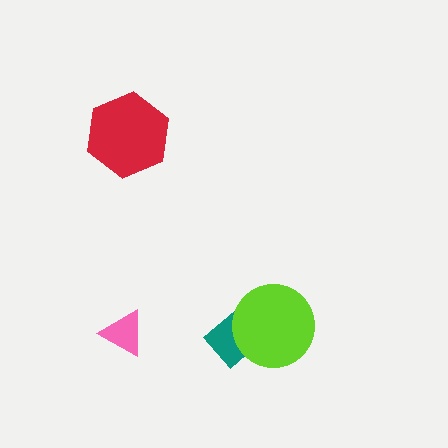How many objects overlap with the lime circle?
1 object overlaps with the lime circle.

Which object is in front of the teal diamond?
The lime circle is in front of the teal diamond.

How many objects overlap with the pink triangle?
0 objects overlap with the pink triangle.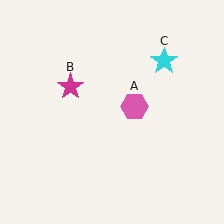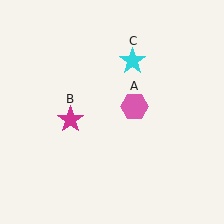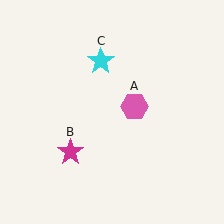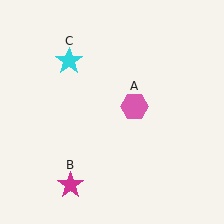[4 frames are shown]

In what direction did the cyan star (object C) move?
The cyan star (object C) moved left.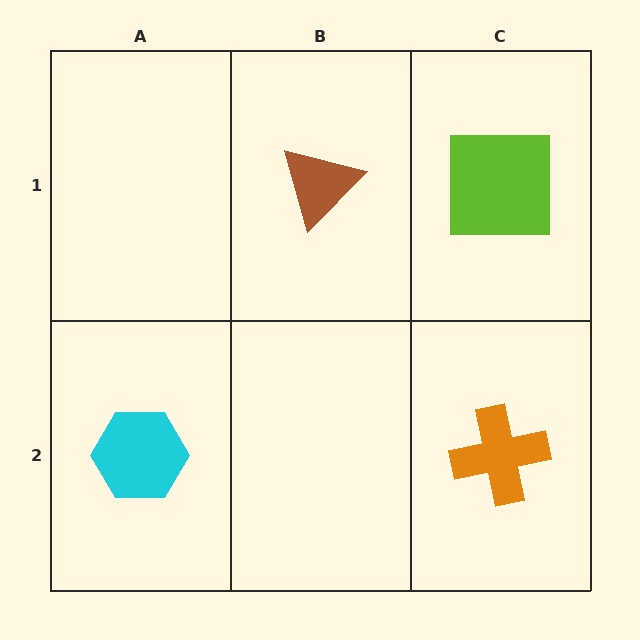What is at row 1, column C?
A lime square.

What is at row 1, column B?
A brown triangle.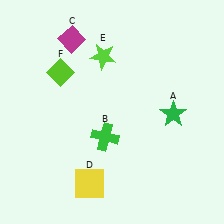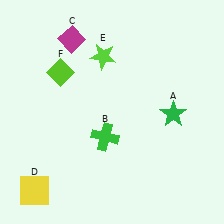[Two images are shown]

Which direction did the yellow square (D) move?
The yellow square (D) moved left.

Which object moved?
The yellow square (D) moved left.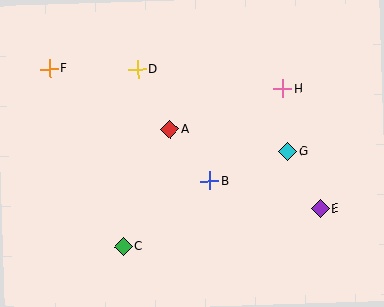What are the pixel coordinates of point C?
Point C is at (123, 246).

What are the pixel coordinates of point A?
Point A is at (170, 130).